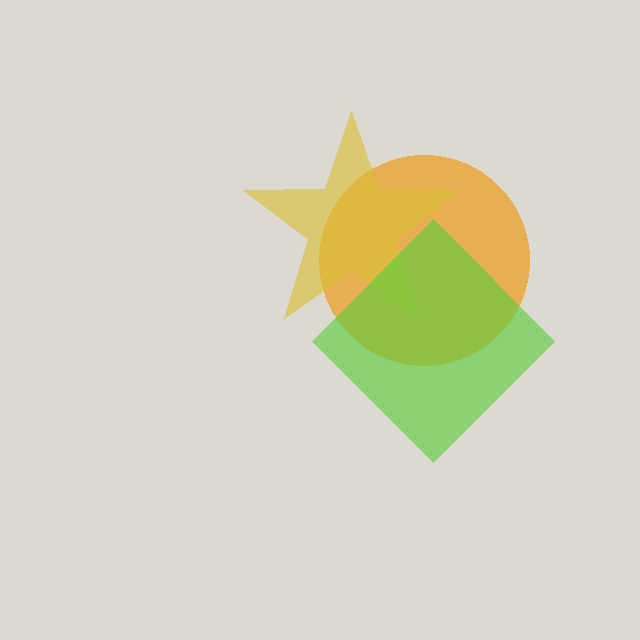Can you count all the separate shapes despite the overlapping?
Yes, there are 3 separate shapes.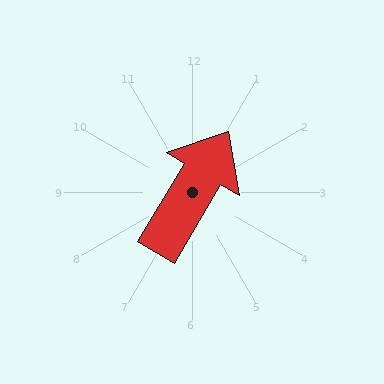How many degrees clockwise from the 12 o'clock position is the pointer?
Approximately 31 degrees.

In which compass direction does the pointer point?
Northeast.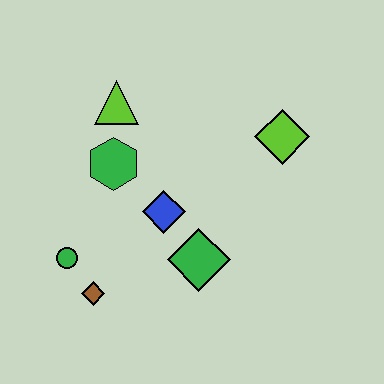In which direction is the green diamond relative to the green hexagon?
The green diamond is below the green hexagon.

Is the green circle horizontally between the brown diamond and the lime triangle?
No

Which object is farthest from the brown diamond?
The lime diamond is farthest from the brown diamond.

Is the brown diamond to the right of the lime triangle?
No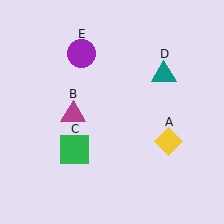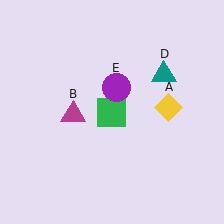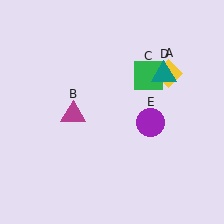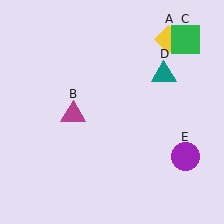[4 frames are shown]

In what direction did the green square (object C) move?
The green square (object C) moved up and to the right.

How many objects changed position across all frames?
3 objects changed position: yellow diamond (object A), green square (object C), purple circle (object E).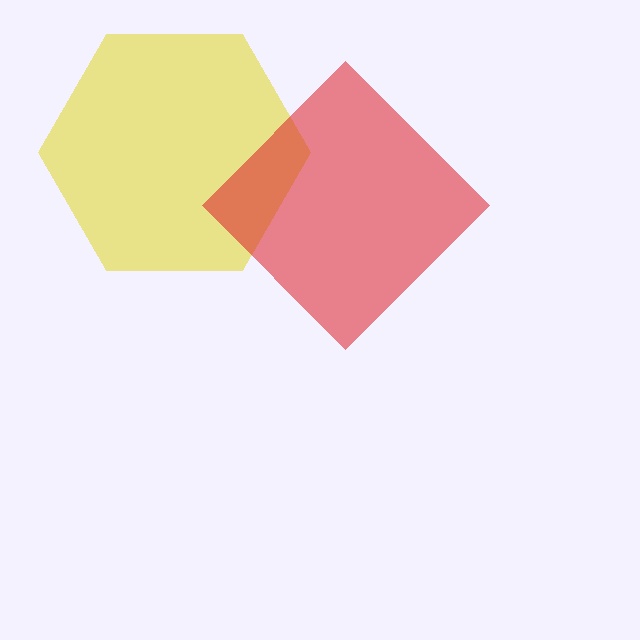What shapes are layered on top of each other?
The layered shapes are: a yellow hexagon, a red diamond.